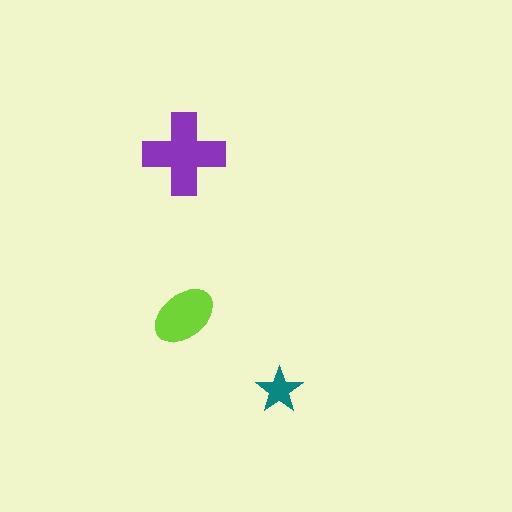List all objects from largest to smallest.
The purple cross, the lime ellipse, the teal star.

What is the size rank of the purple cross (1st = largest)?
1st.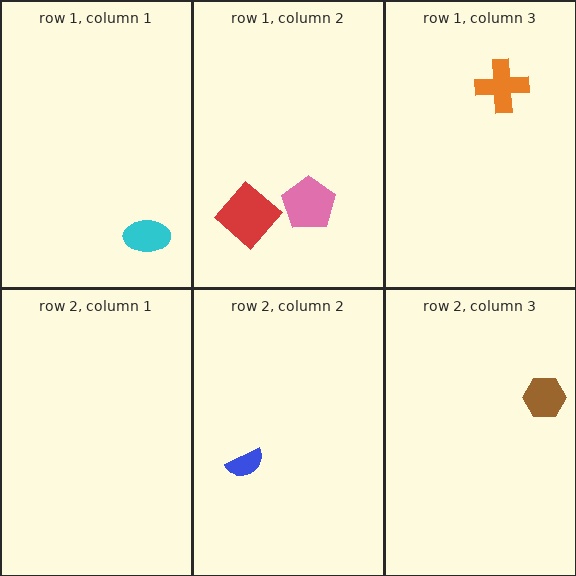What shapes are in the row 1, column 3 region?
The orange cross.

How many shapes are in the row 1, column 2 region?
2.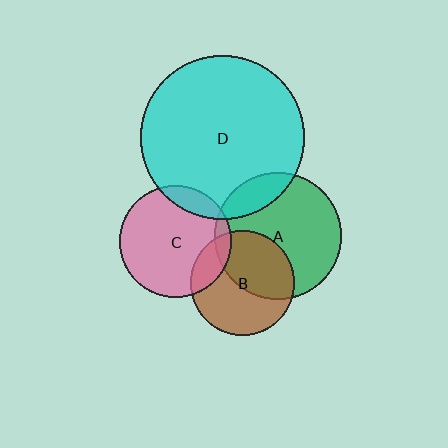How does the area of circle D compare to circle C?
Approximately 2.1 times.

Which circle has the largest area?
Circle D (cyan).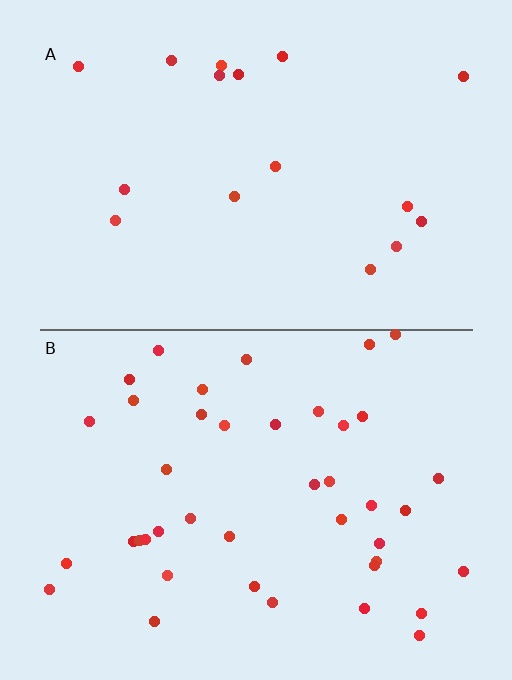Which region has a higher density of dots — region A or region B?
B (the bottom).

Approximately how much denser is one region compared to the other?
Approximately 2.5× — region B over region A.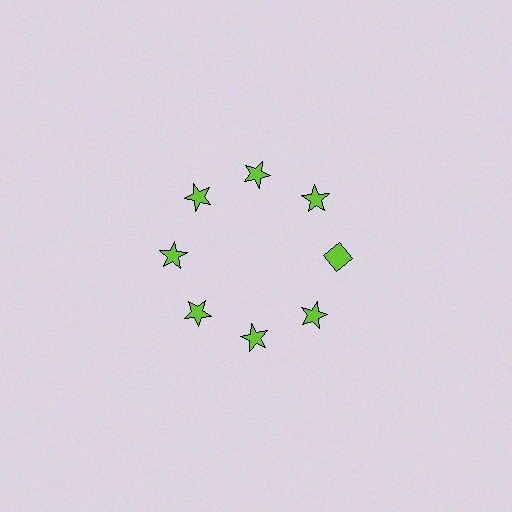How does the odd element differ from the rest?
It has a different shape: diamond instead of star.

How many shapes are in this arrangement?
There are 8 shapes arranged in a ring pattern.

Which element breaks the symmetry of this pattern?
The lime diamond at roughly the 3 o'clock position breaks the symmetry. All other shapes are lime stars.